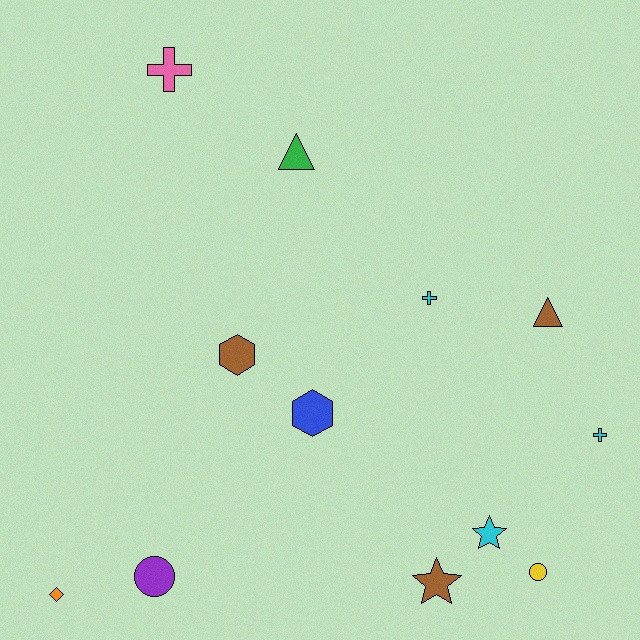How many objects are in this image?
There are 12 objects.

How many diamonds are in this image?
There is 1 diamond.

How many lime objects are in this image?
There are no lime objects.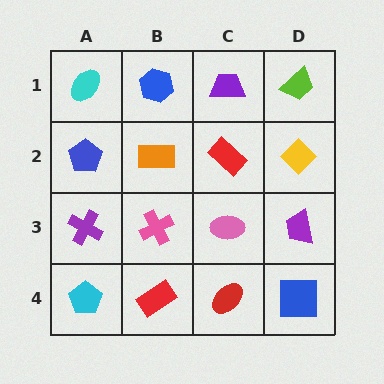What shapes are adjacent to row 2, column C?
A purple trapezoid (row 1, column C), a pink ellipse (row 3, column C), an orange rectangle (row 2, column B), a yellow diamond (row 2, column D).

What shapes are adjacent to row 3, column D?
A yellow diamond (row 2, column D), a blue square (row 4, column D), a pink ellipse (row 3, column C).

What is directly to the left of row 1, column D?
A purple trapezoid.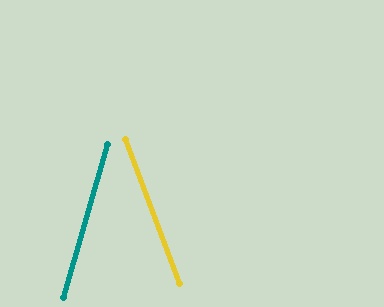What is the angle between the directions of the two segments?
Approximately 36 degrees.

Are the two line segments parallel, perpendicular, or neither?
Neither parallel nor perpendicular — they differ by about 36°.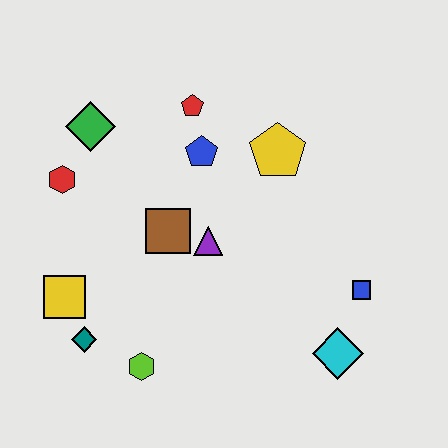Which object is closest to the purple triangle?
The brown square is closest to the purple triangle.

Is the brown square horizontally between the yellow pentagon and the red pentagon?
No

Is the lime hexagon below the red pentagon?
Yes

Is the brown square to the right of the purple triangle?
No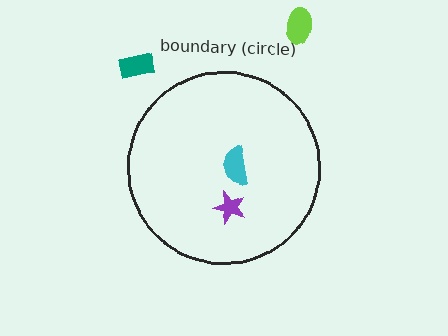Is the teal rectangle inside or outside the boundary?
Outside.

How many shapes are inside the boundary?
2 inside, 2 outside.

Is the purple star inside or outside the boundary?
Inside.